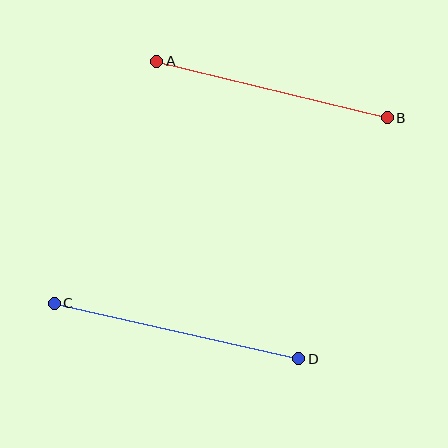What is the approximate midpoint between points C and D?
The midpoint is at approximately (177, 331) pixels.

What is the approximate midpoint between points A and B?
The midpoint is at approximately (272, 90) pixels.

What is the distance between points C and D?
The distance is approximately 251 pixels.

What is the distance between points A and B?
The distance is approximately 237 pixels.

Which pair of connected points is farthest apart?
Points C and D are farthest apart.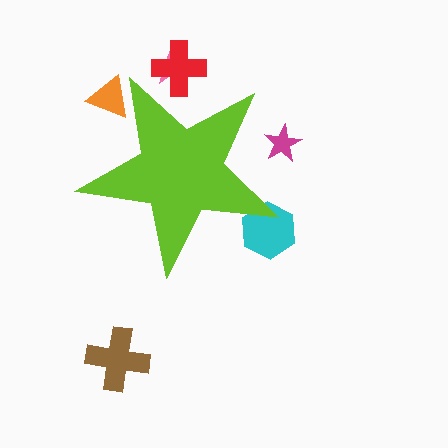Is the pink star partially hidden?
Yes, the pink star is partially hidden behind the lime star.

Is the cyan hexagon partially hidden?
Yes, the cyan hexagon is partially hidden behind the lime star.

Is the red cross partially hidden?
Yes, the red cross is partially hidden behind the lime star.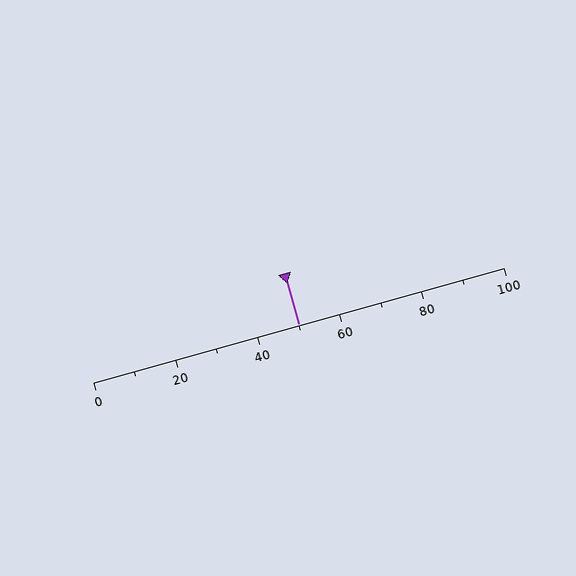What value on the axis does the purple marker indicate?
The marker indicates approximately 50.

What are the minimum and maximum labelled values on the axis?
The axis runs from 0 to 100.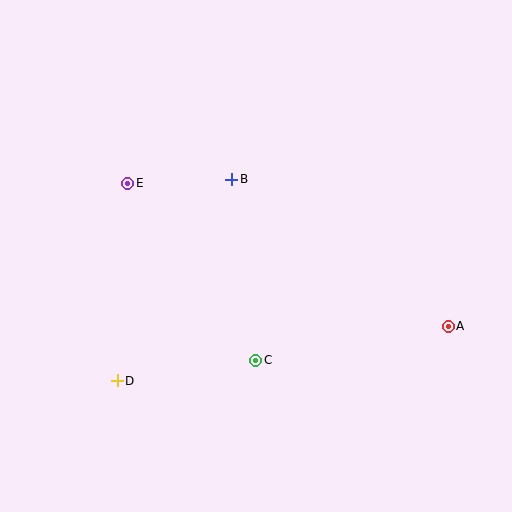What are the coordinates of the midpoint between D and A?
The midpoint between D and A is at (283, 353).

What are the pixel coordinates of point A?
Point A is at (448, 326).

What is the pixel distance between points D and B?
The distance between D and B is 232 pixels.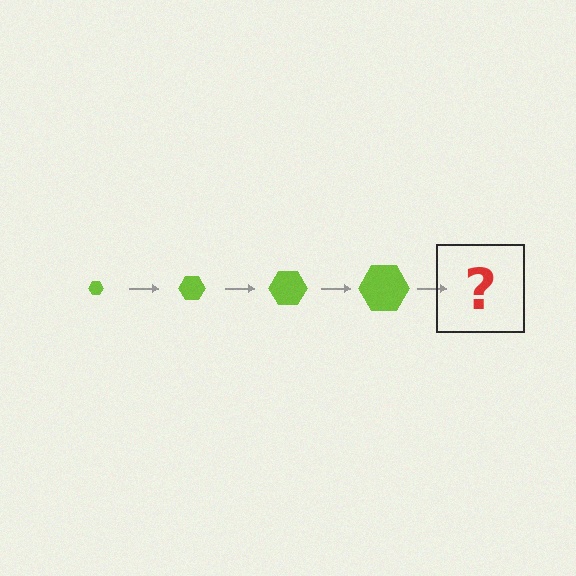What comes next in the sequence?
The next element should be a lime hexagon, larger than the previous one.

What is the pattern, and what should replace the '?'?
The pattern is that the hexagon gets progressively larger each step. The '?' should be a lime hexagon, larger than the previous one.